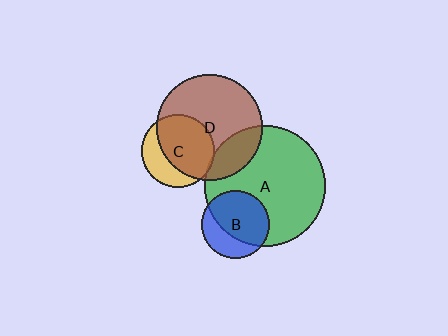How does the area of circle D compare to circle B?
Approximately 2.4 times.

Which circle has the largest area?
Circle A (green).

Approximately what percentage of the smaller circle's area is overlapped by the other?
Approximately 5%.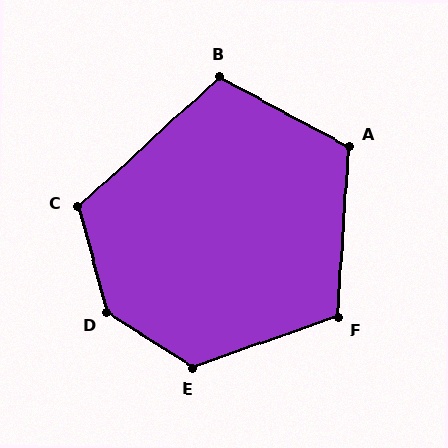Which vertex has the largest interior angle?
D, at approximately 138 degrees.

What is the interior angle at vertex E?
Approximately 128 degrees (obtuse).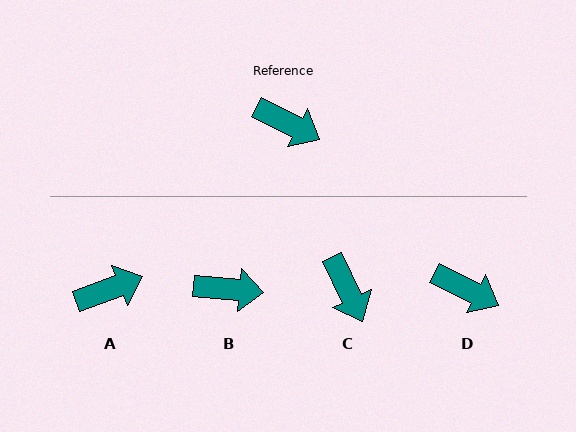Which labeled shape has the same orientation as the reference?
D.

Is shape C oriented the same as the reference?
No, it is off by about 37 degrees.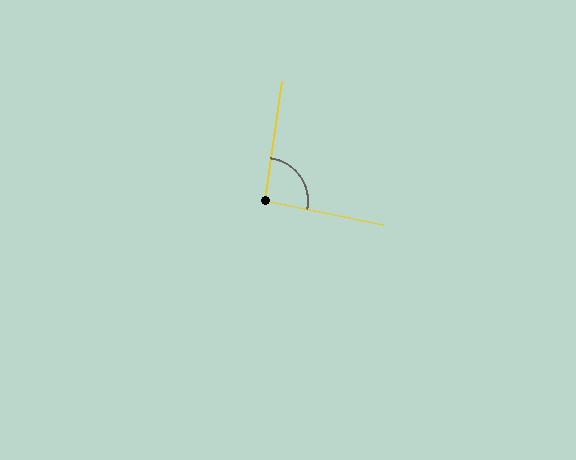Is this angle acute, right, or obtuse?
It is approximately a right angle.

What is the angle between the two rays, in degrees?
Approximately 93 degrees.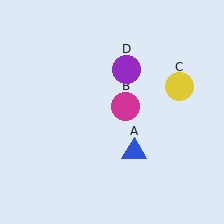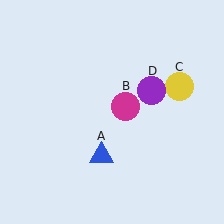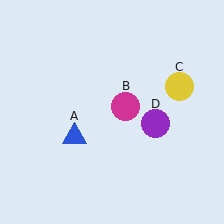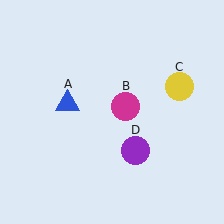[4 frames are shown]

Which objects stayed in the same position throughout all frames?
Magenta circle (object B) and yellow circle (object C) remained stationary.